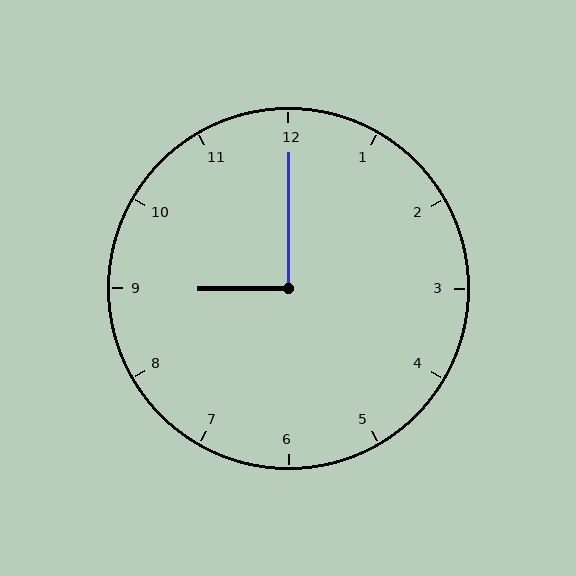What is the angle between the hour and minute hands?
Approximately 90 degrees.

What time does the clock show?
9:00.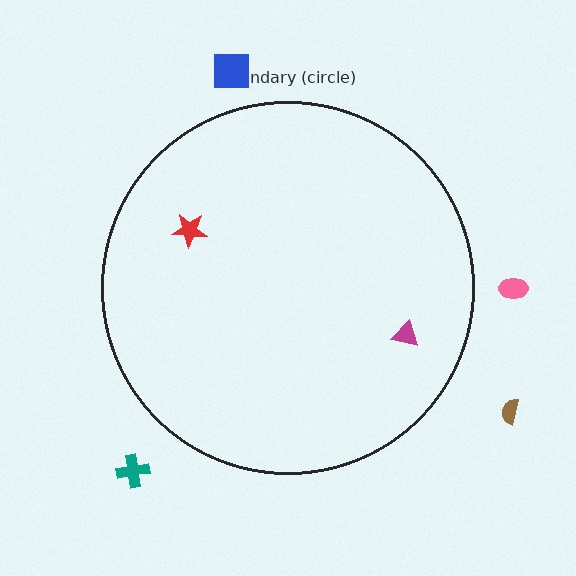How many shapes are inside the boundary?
2 inside, 4 outside.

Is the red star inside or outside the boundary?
Inside.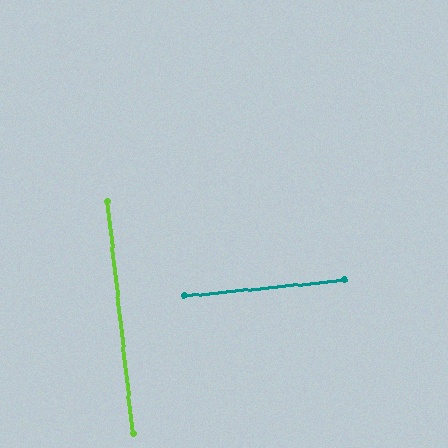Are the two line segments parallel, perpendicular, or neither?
Perpendicular — they meet at approximately 89°.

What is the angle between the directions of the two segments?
Approximately 89 degrees.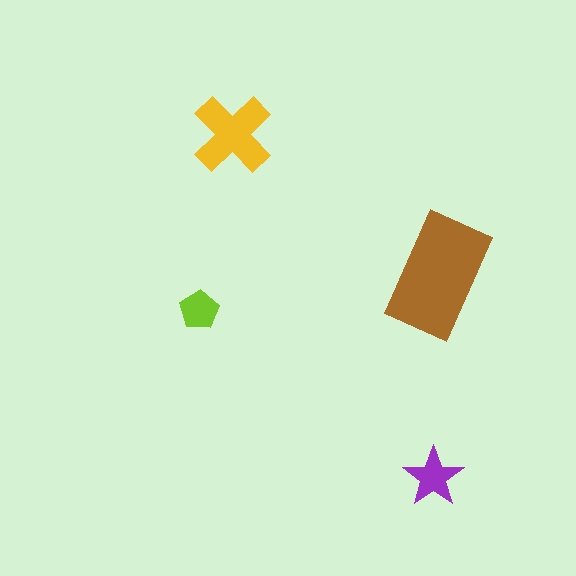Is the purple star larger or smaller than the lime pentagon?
Larger.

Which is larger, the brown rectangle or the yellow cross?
The brown rectangle.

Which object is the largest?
The brown rectangle.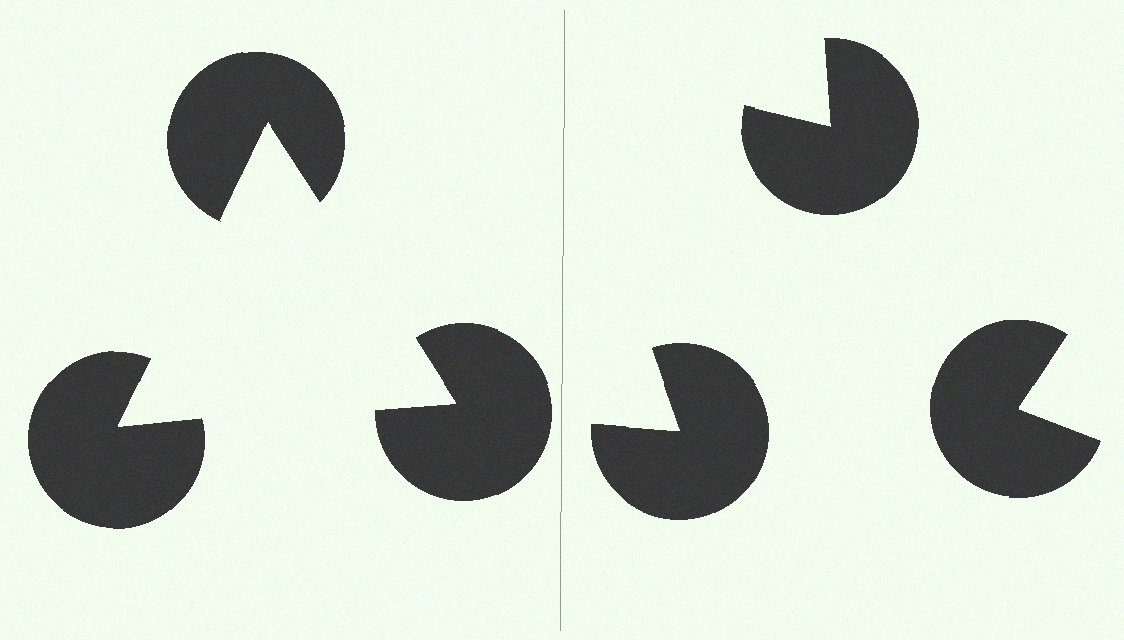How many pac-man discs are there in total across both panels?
6 — 3 on each side.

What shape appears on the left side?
An illusory triangle.